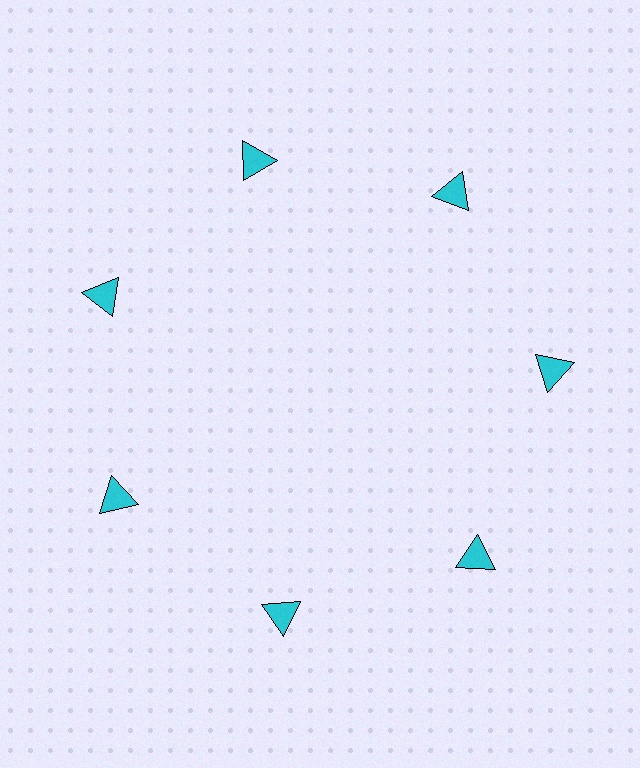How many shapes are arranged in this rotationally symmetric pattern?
There are 7 shapes, arranged in 7 groups of 1.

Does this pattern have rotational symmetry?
Yes, this pattern has 7-fold rotational symmetry. It looks the same after rotating 51 degrees around the center.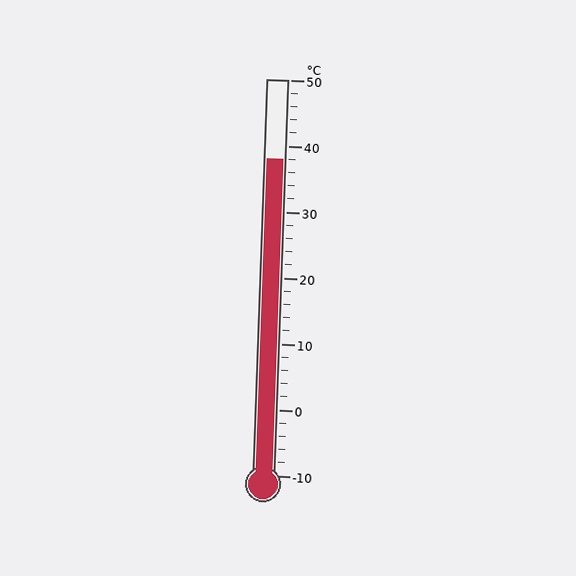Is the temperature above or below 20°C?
The temperature is above 20°C.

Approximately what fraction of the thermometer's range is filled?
The thermometer is filled to approximately 80% of its range.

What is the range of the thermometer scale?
The thermometer scale ranges from -10°C to 50°C.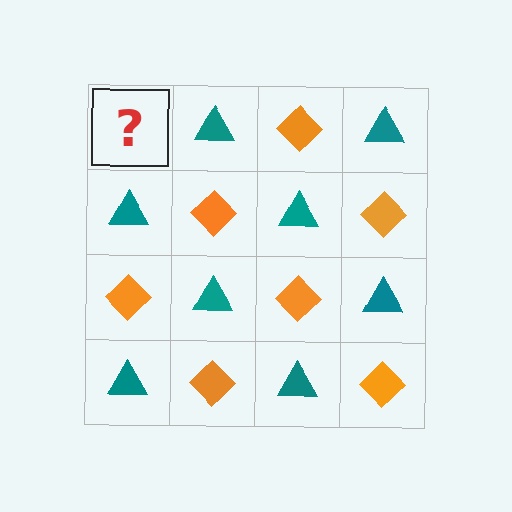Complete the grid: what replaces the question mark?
The question mark should be replaced with an orange diamond.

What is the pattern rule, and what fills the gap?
The rule is that it alternates orange diamond and teal triangle in a checkerboard pattern. The gap should be filled with an orange diamond.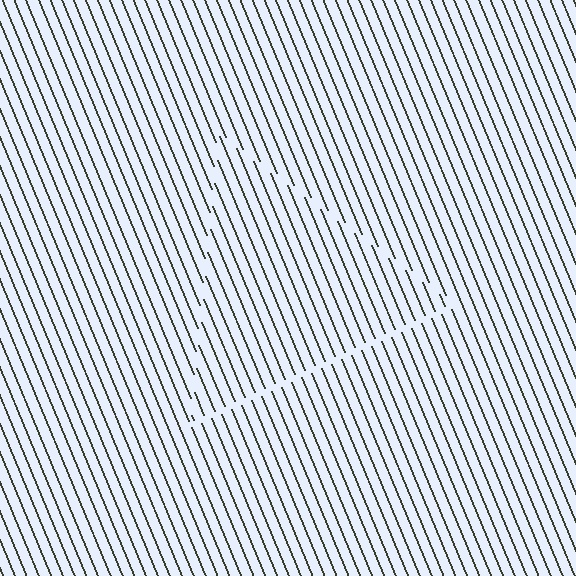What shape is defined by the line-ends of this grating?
An illusory triangle. The interior of the shape contains the same grating, shifted by half a period — the contour is defined by the phase discontinuity where line-ends from the inner and outer gratings abut.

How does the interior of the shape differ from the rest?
The interior of the shape contains the same grating, shifted by half a period — the contour is defined by the phase discontinuity where line-ends from the inner and outer gratings abut.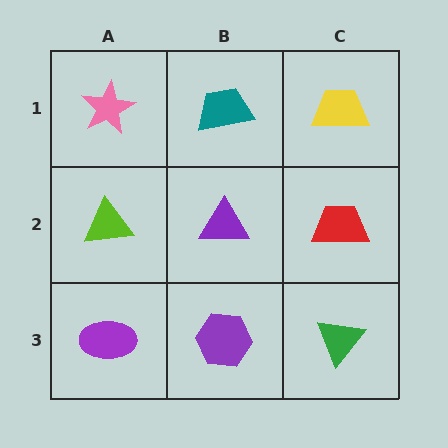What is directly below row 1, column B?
A purple triangle.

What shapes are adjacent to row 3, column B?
A purple triangle (row 2, column B), a purple ellipse (row 3, column A), a green triangle (row 3, column C).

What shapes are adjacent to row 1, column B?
A purple triangle (row 2, column B), a pink star (row 1, column A), a yellow trapezoid (row 1, column C).